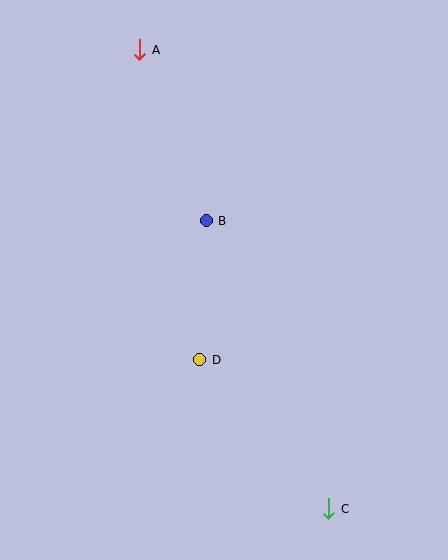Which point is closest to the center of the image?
Point B at (206, 221) is closest to the center.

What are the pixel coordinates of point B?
Point B is at (206, 221).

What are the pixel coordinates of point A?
Point A is at (140, 50).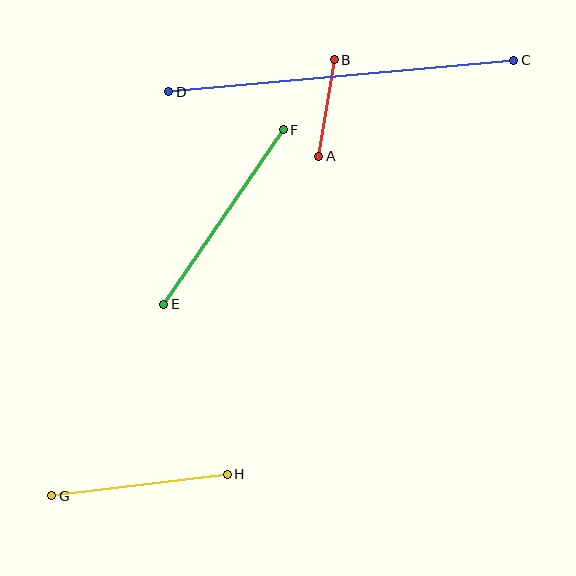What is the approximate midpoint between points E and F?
The midpoint is at approximately (223, 217) pixels.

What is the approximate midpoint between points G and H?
The midpoint is at approximately (139, 485) pixels.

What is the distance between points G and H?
The distance is approximately 177 pixels.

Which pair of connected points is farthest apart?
Points C and D are farthest apart.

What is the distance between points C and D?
The distance is approximately 346 pixels.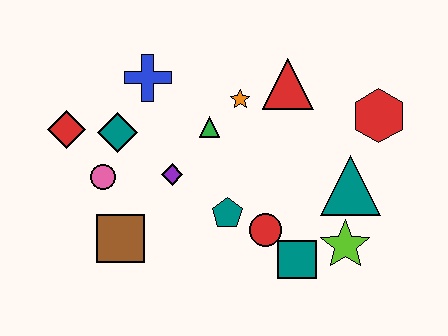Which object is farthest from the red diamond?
The red hexagon is farthest from the red diamond.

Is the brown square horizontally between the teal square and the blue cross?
No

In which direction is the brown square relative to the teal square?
The brown square is to the left of the teal square.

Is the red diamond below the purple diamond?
No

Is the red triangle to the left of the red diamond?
No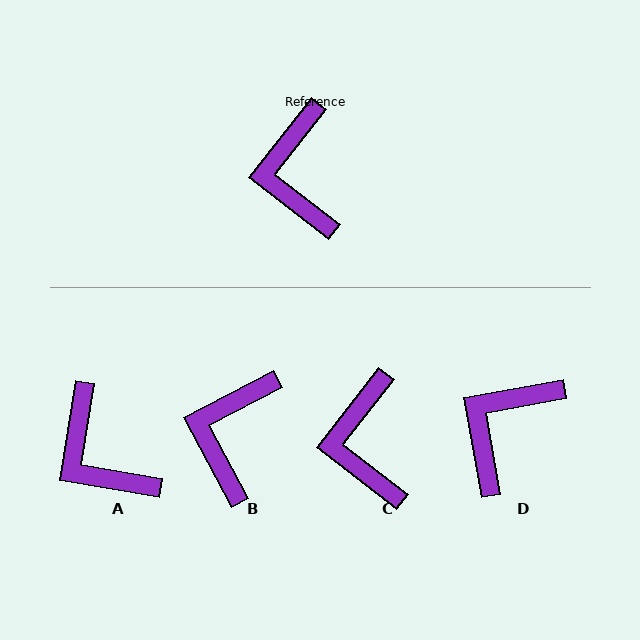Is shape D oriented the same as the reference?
No, it is off by about 42 degrees.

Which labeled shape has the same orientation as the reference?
C.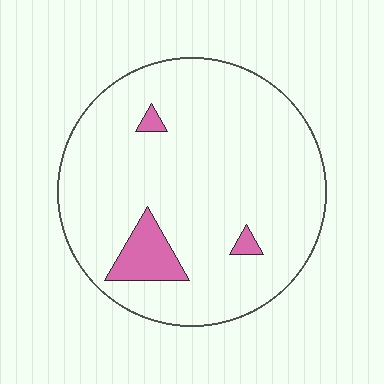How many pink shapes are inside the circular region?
3.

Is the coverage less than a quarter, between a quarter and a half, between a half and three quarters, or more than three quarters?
Less than a quarter.